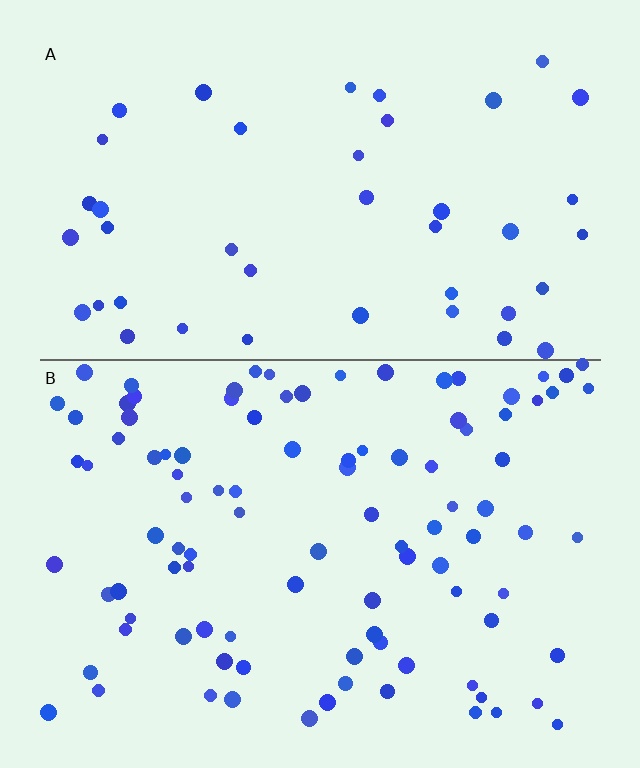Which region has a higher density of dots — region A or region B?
B (the bottom).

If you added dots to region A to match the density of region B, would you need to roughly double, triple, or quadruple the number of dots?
Approximately double.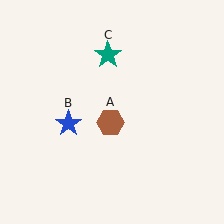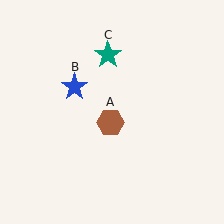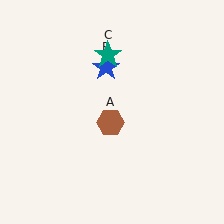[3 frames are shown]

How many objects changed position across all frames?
1 object changed position: blue star (object B).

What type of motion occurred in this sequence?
The blue star (object B) rotated clockwise around the center of the scene.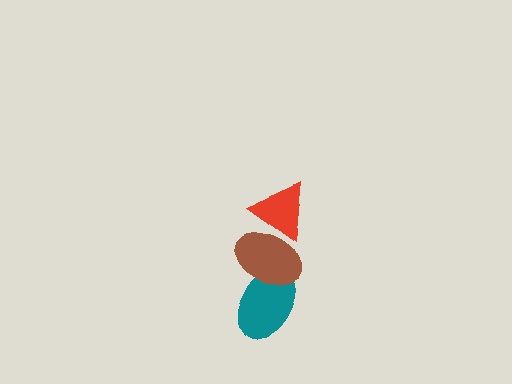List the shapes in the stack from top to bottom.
From top to bottom: the red triangle, the brown ellipse, the teal ellipse.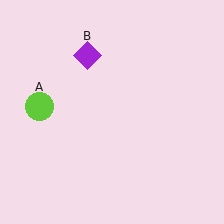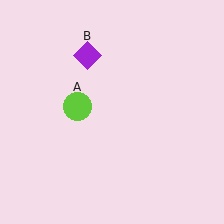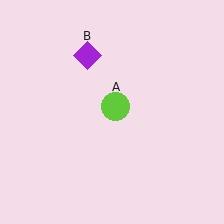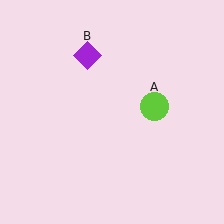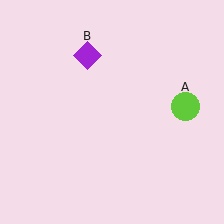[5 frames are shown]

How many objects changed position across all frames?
1 object changed position: lime circle (object A).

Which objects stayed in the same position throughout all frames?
Purple diamond (object B) remained stationary.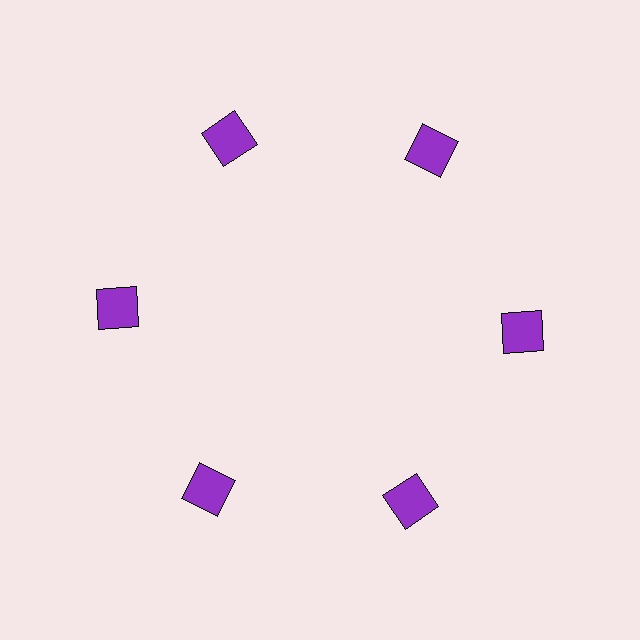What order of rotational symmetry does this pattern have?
This pattern has 6-fold rotational symmetry.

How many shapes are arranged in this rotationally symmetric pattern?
There are 6 shapes, arranged in 6 groups of 1.